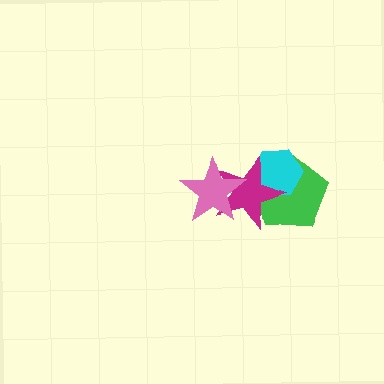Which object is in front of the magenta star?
The pink star is in front of the magenta star.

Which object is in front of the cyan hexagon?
The magenta star is in front of the cyan hexagon.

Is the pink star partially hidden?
No, no other shape covers it.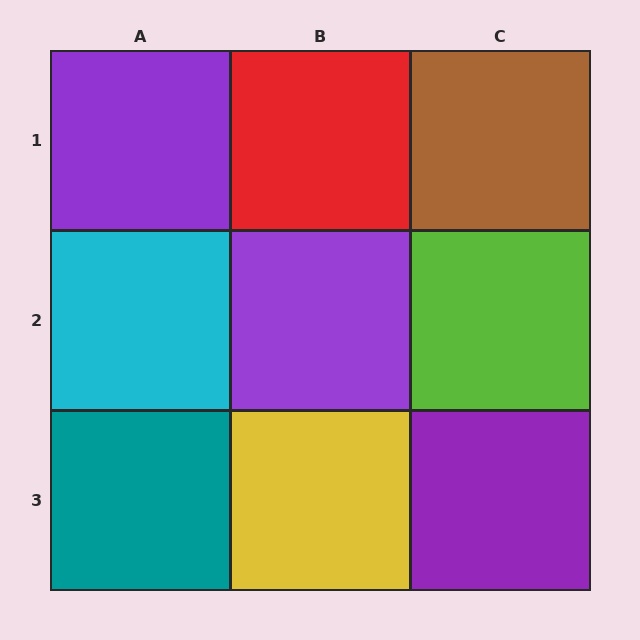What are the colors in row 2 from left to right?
Cyan, purple, lime.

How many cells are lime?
1 cell is lime.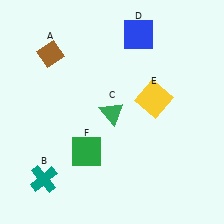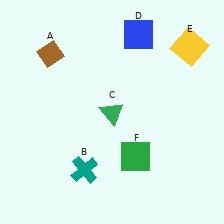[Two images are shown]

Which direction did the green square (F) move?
The green square (F) moved right.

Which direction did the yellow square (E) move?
The yellow square (E) moved up.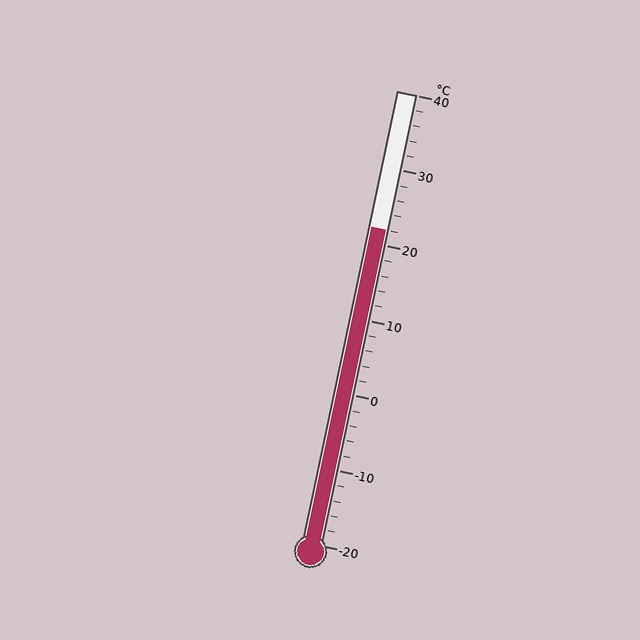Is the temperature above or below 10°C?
The temperature is above 10°C.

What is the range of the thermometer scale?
The thermometer scale ranges from -20°C to 40°C.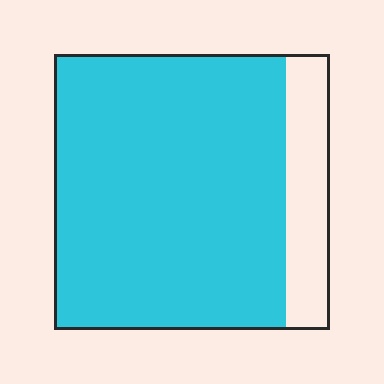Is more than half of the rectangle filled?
Yes.